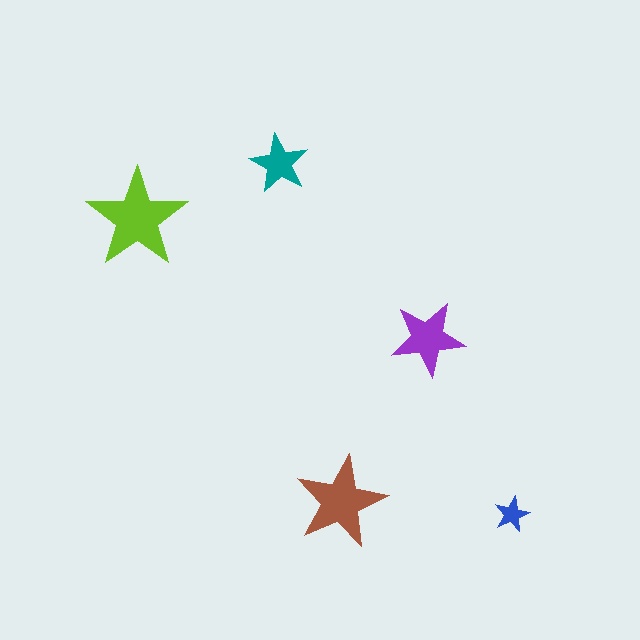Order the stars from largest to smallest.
the lime one, the brown one, the purple one, the teal one, the blue one.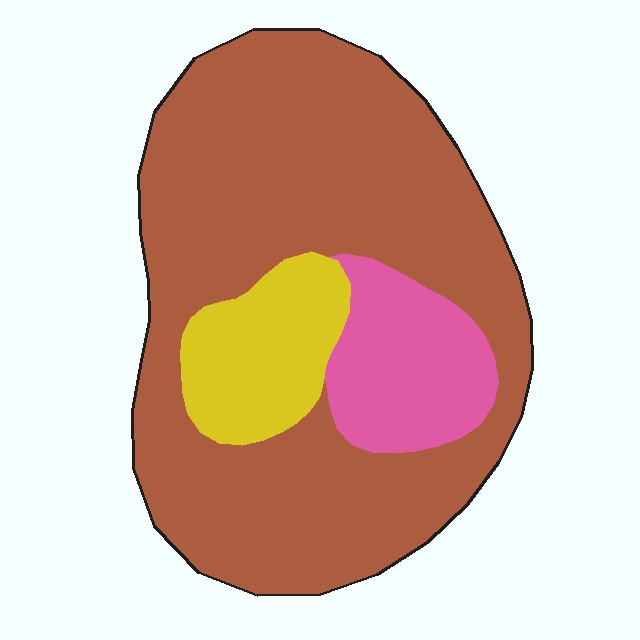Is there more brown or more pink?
Brown.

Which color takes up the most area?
Brown, at roughly 75%.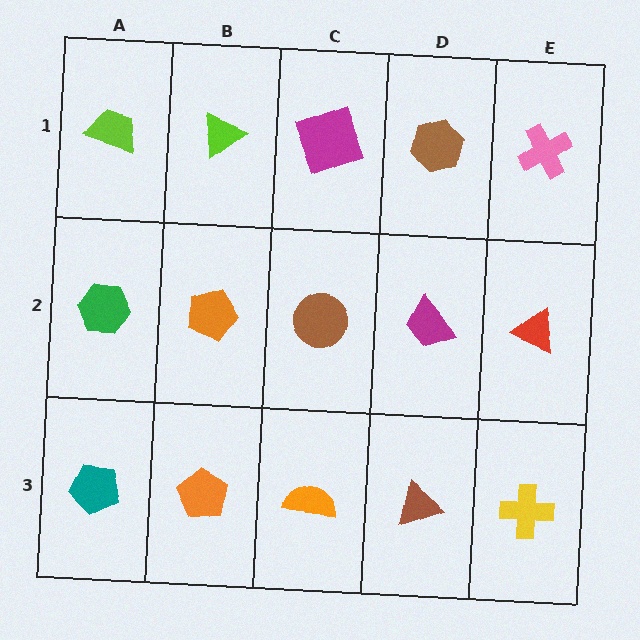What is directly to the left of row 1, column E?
A brown hexagon.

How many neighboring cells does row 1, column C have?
3.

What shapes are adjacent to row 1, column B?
An orange pentagon (row 2, column B), a lime trapezoid (row 1, column A), a magenta square (row 1, column C).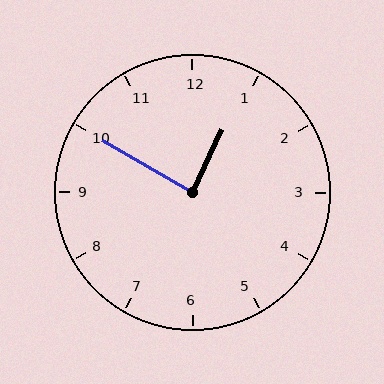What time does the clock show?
12:50.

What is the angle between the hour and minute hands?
Approximately 85 degrees.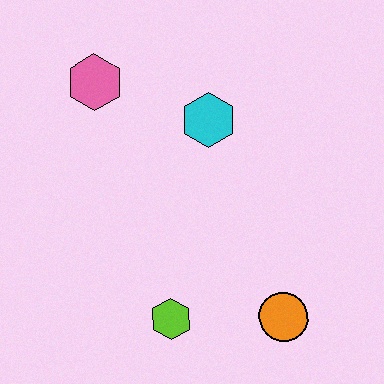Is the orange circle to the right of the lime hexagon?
Yes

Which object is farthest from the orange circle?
The pink hexagon is farthest from the orange circle.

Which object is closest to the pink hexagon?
The cyan hexagon is closest to the pink hexagon.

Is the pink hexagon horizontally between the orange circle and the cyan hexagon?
No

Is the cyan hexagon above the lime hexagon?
Yes